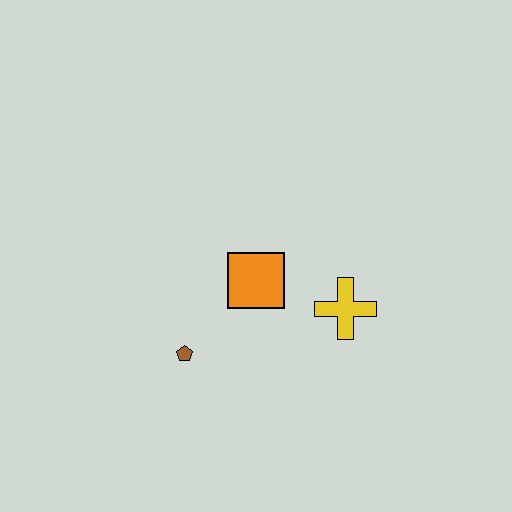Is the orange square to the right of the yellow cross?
No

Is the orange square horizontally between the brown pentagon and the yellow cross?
Yes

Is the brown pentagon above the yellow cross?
No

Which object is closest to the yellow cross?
The orange square is closest to the yellow cross.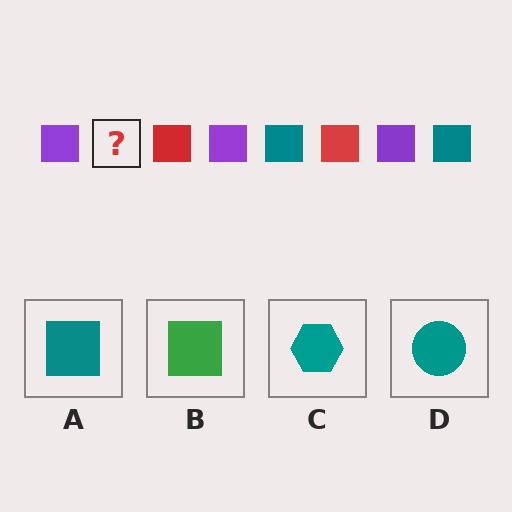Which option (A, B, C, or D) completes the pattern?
A.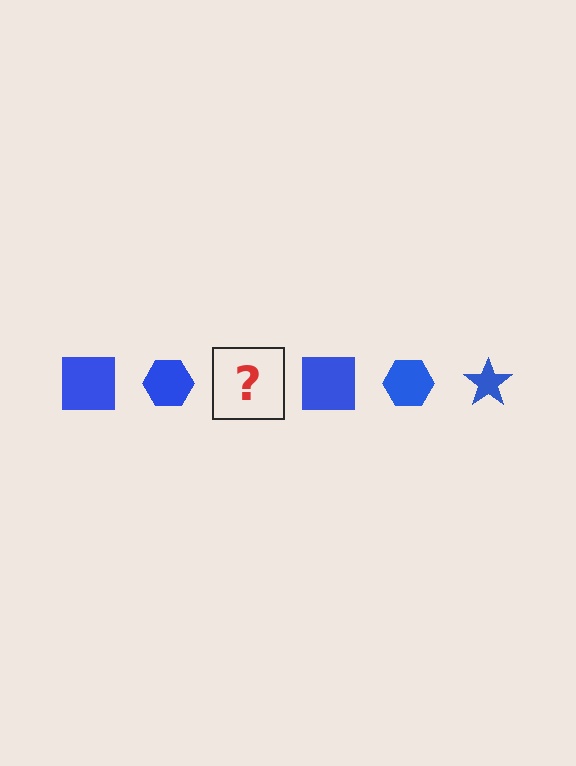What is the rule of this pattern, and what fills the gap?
The rule is that the pattern cycles through square, hexagon, star shapes in blue. The gap should be filled with a blue star.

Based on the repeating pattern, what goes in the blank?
The blank should be a blue star.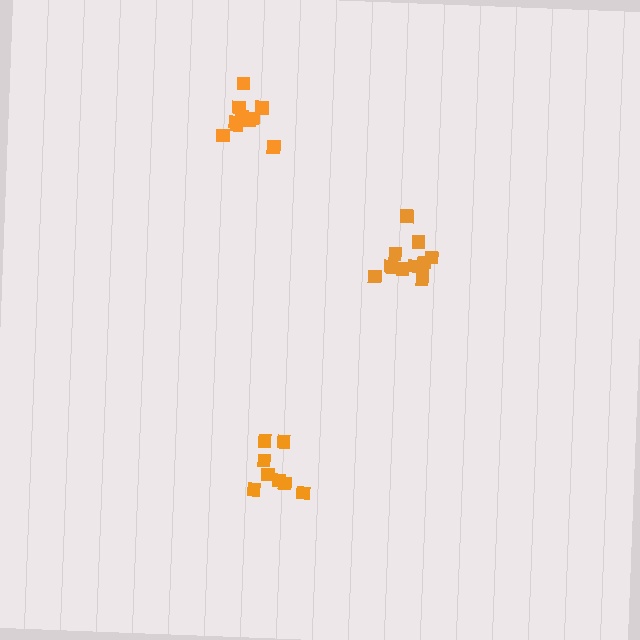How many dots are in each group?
Group 1: 12 dots, Group 2: 8 dots, Group 3: 11 dots (31 total).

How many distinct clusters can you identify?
There are 3 distinct clusters.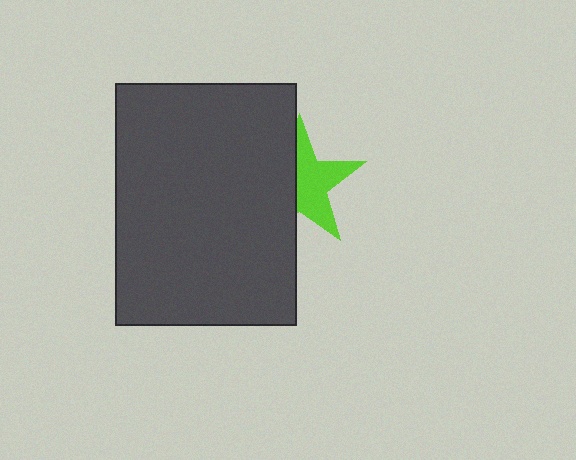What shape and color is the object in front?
The object in front is a dark gray rectangle.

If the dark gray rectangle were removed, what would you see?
You would see the complete lime star.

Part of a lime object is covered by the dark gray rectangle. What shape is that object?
It is a star.